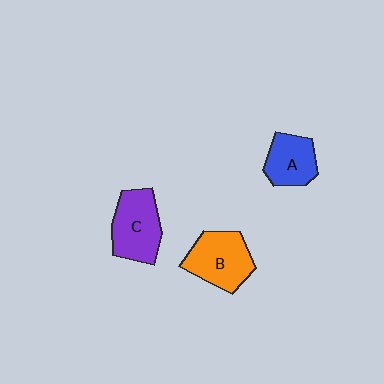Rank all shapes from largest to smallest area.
From largest to smallest: B (orange), C (purple), A (blue).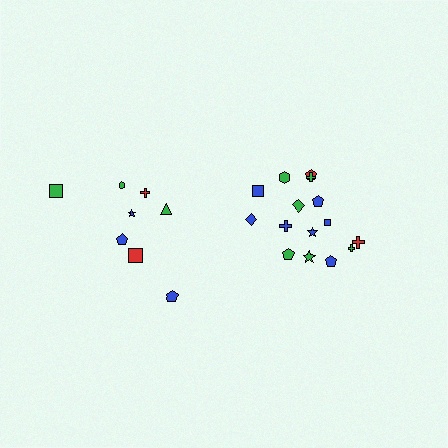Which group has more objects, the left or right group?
The right group.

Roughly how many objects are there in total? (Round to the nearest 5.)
Roughly 25 objects in total.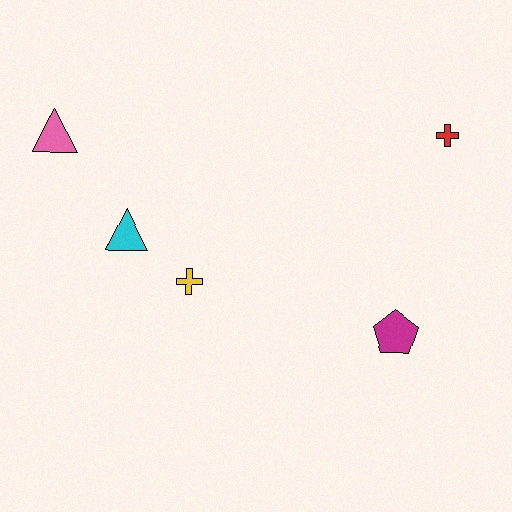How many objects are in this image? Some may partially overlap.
There are 5 objects.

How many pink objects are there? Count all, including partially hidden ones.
There is 1 pink object.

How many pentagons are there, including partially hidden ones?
There is 1 pentagon.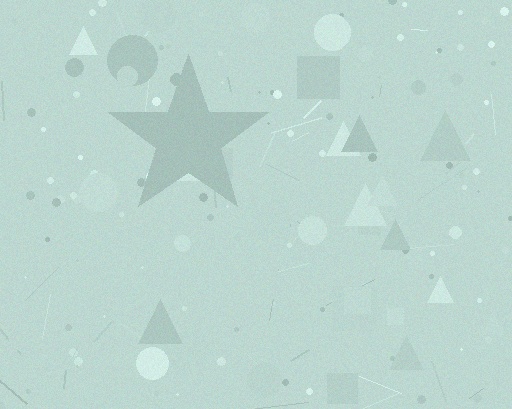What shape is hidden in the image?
A star is hidden in the image.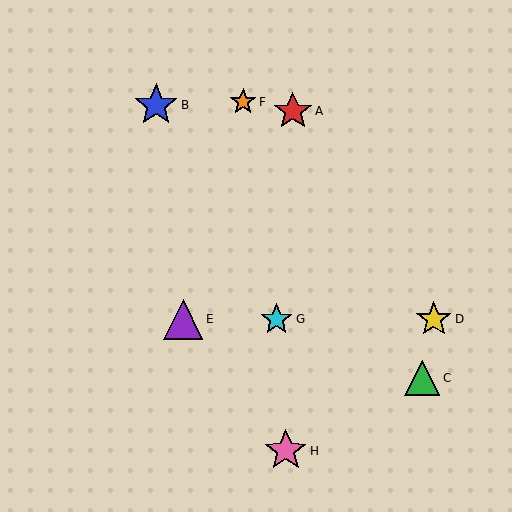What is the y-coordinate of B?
Object B is at y≈105.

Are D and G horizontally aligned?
Yes, both are at y≈320.